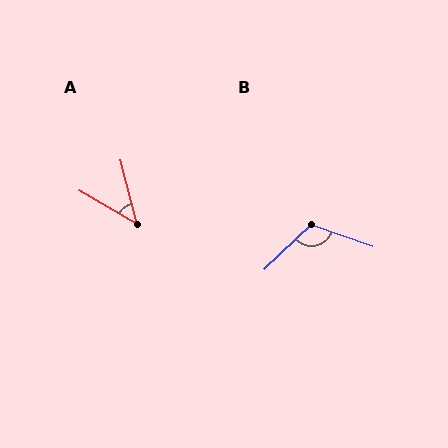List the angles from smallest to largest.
A (46°), B (117°).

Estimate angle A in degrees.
Approximately 46 degrees.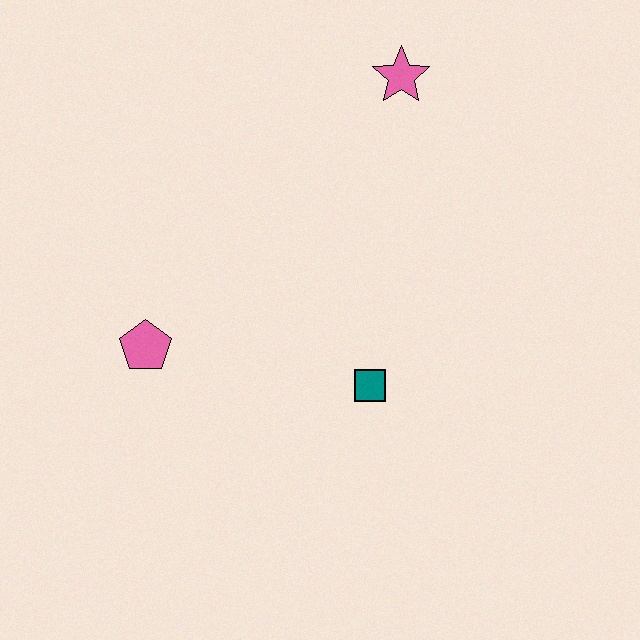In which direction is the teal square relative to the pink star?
The teal square is below the pink star.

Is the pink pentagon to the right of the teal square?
No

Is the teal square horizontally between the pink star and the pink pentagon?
Yes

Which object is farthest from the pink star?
The pink pentagon is farthest from the pink star.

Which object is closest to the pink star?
The teal square is closest to the pink star.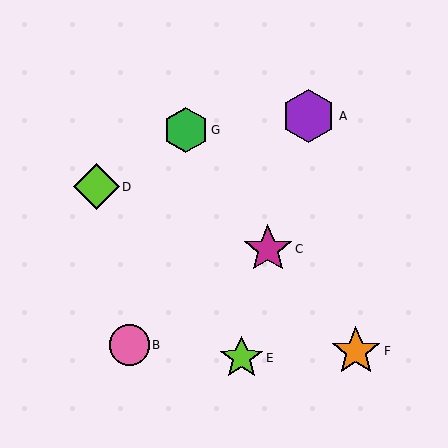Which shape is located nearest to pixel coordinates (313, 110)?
The purple hexagon (labeled A) at (309, 116) is nearest to that location.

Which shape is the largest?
The purple hexagon (labeled A) is the largest.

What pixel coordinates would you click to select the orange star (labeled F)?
Click at (356, 351) to select the orange star F.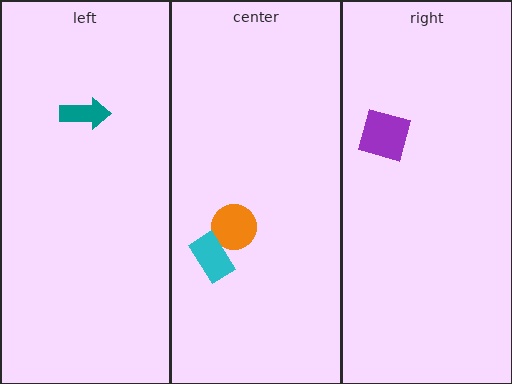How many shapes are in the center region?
2.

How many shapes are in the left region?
1.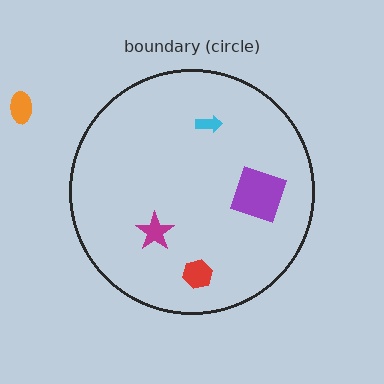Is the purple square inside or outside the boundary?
Inside.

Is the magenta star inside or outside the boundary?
Inside.